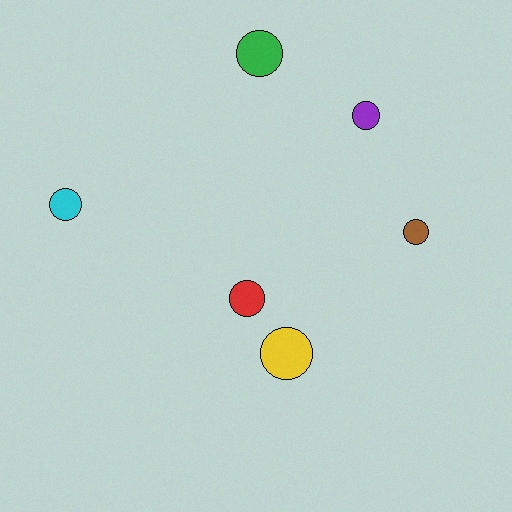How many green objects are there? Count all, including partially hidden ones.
There is 1 green object.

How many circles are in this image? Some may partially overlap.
There are 6 circles.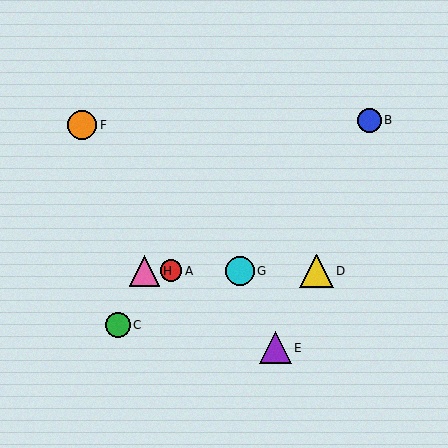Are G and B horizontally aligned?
No, G is at y≈271 and B is at y≈120.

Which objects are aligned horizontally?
Objects A, D, G, H are aligned horizontally.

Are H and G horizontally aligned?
Yes, both are at y≈271.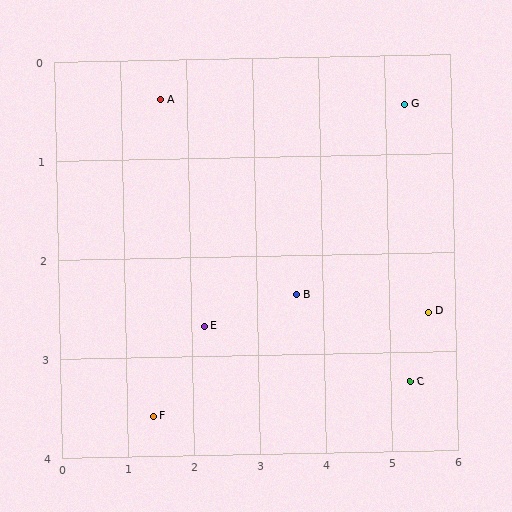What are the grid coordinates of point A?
Point A is at approximately (1.6, 0.4).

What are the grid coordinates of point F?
Point F is at approximately (1.4, 3.6).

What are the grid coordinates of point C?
Point C is at approximately (5.3, 3.3).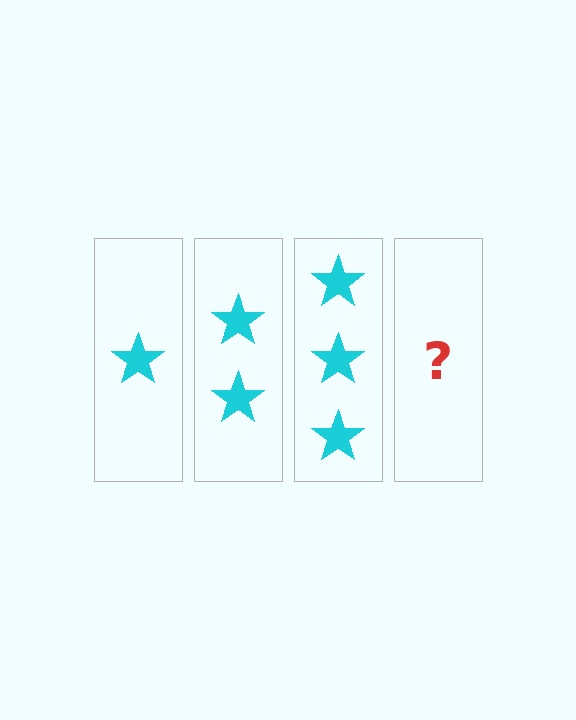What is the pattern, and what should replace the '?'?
The pattern is that each step adds one more star. The '?' should be 4 stars.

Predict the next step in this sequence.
The next step is 4 stars.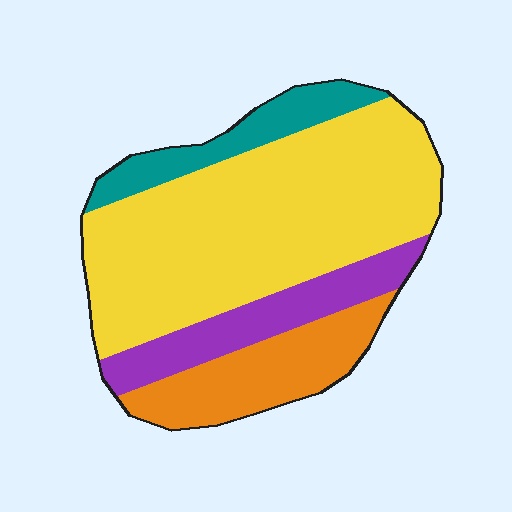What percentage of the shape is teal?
Teal takes up about one tenth (1/10) of the shape.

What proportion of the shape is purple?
Purple covers about 15% of the shape.